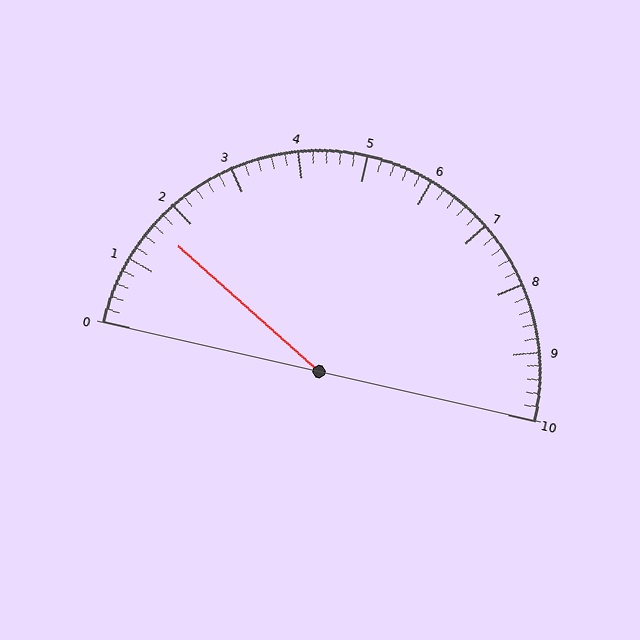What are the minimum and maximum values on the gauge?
The gauge ranges from 0 to 10.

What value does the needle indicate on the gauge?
The needle indicates approximately 1.6.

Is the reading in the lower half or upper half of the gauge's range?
The reading is in the lower half of the range (0 to 10).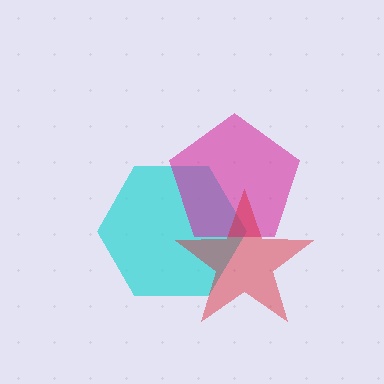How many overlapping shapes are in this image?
There are 3 overlapping shapes in the image.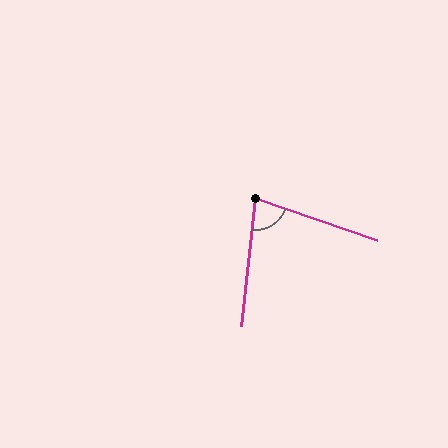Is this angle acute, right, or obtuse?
It is acute.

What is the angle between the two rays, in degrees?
Approximately 77 degrees.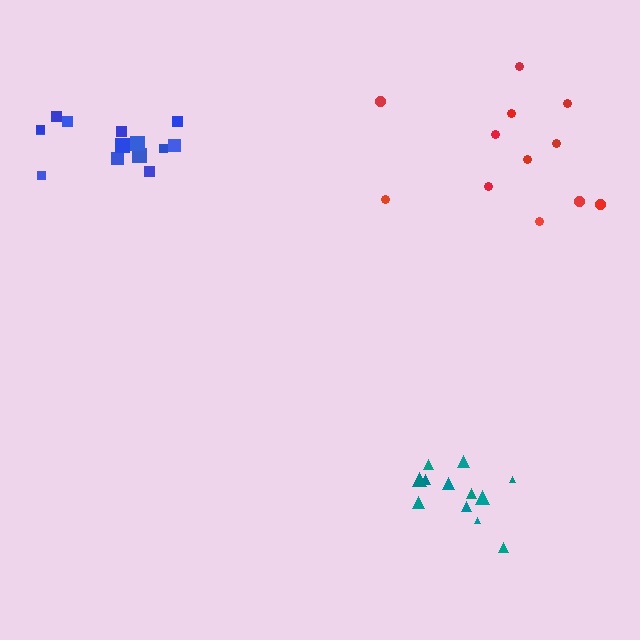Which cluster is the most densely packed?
Teal.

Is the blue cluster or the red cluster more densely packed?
Blue.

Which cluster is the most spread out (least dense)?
Red.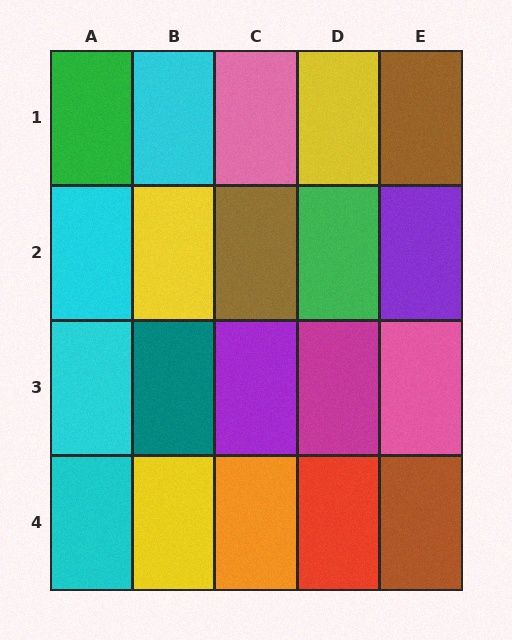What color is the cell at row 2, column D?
Green.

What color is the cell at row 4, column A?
Cyan.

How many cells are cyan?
4 cells are cyan.